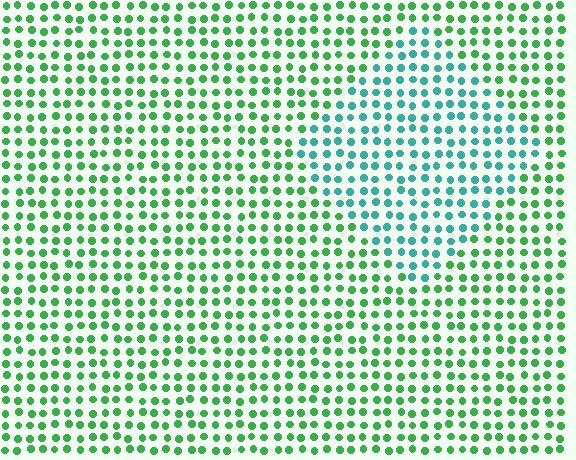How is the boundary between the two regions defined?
The boundary is defined purely by a slight shift in hue (about 45 degrees). Spacing, size, and orientation are identical on both sides.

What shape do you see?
I see a diamond.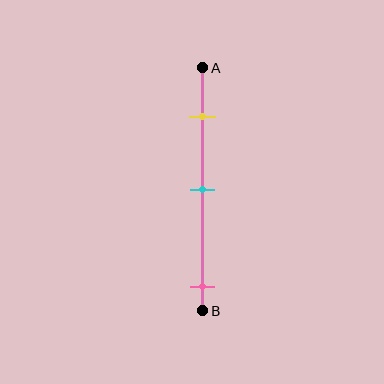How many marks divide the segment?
There are 3 marks dividing the segment.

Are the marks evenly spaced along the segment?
No, the marks are not evenly spaced.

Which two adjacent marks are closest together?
The yellow and cyan marks are the closest adjacent pair.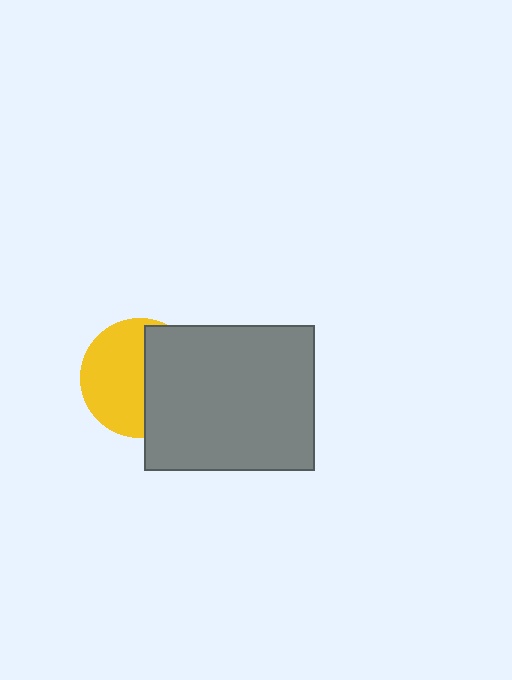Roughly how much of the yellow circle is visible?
About half of it is visible (roughly 55%).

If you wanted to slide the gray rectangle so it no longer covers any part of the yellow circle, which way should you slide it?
Slide it right — that is the most direct way to separate the two shapes.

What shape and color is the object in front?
The object in front is a gray rectangle.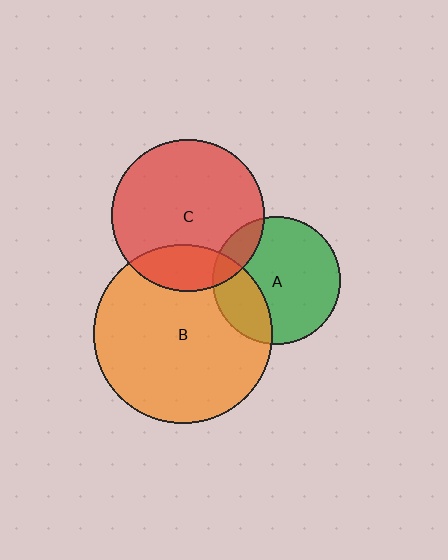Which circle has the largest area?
Circle B (orange).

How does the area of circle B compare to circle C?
Approximately 1.4 times.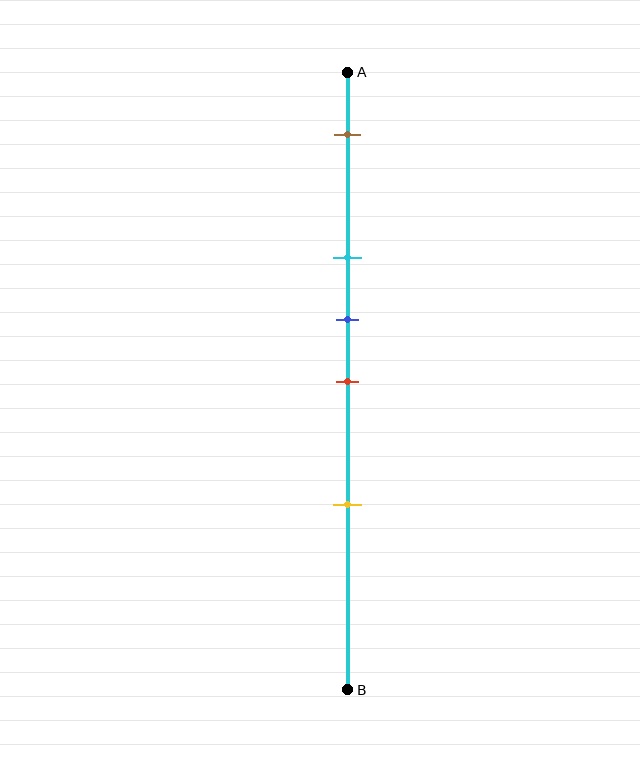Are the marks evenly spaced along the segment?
No, the marks are not evenly spaced.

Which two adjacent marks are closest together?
The blue and red marks are the closest adjacent pair.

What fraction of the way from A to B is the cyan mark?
The cyan mark is approximately 30% (0.3) of the way from A to B.